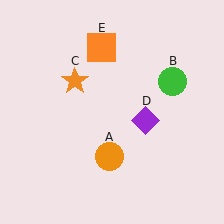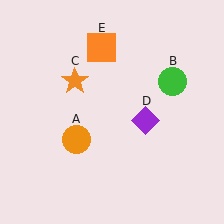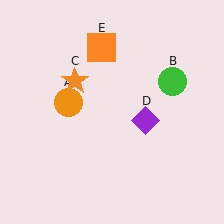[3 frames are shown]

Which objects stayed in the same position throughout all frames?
Green circle (object B) and orange star (object C) and purple diamond (object D) and orange square (object E) remained stationary.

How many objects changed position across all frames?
1 object changed position: orange circle (object A).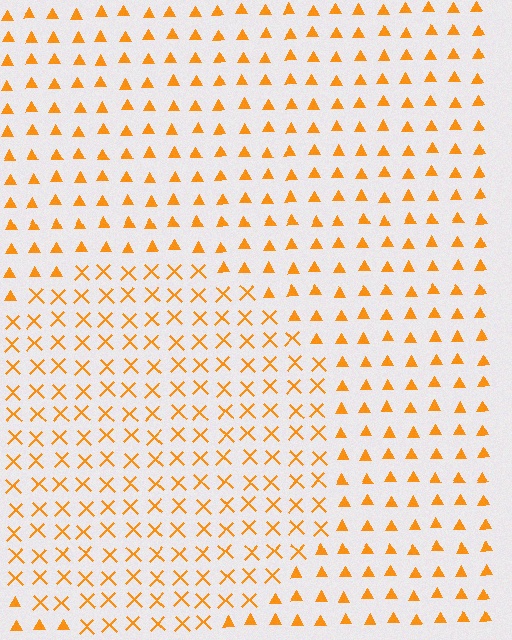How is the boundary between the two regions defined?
The boundary is defined by a change in element shape: X marks inside vs. triangles outside. All elements share the same color and spacing.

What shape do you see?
I see a circle.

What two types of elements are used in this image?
The image uses X marks inside the circle region and triangles outside it.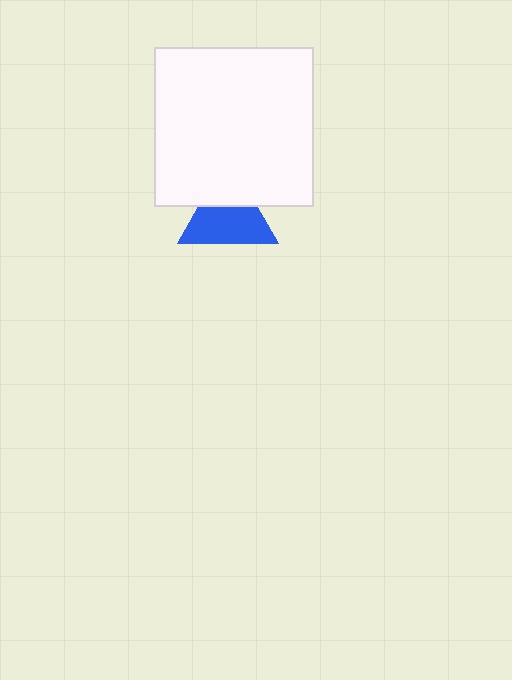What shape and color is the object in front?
The object in front is a white square.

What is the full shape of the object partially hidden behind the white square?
The partially hidden object is a blue triangle.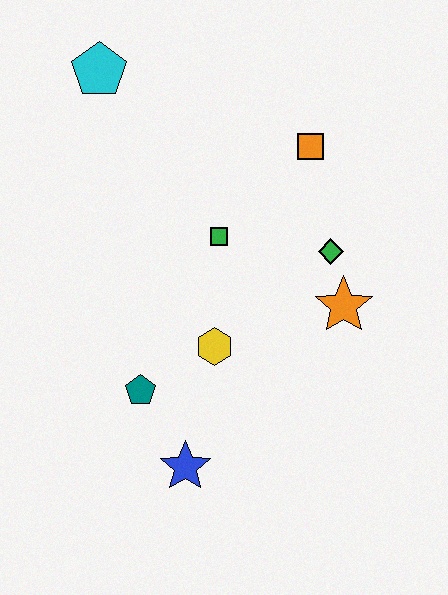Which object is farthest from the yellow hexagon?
The cyan pentagon is farthest from the yellow hexagon.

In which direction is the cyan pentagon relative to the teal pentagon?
The cyan pentagon is above the teal pentagon.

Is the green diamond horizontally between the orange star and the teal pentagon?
Yes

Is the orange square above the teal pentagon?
Yes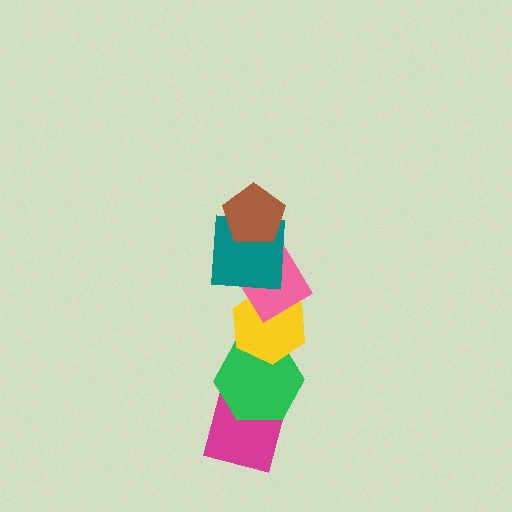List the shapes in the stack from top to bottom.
From top to bottom: the brown pentagon, the teal square, the pink diamond, the yellow hexagon, the green hexagon, the magenta square.